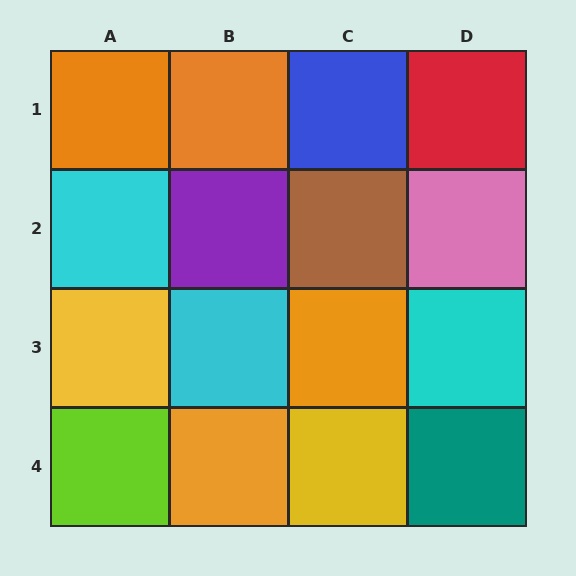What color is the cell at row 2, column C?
Brown.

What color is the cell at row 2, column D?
Pink.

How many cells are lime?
1 cell is lime.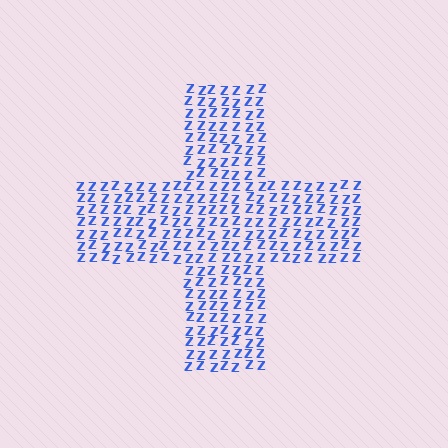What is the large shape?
The large shape is a cross.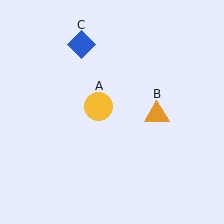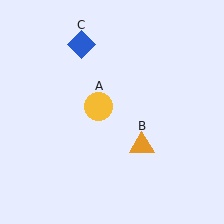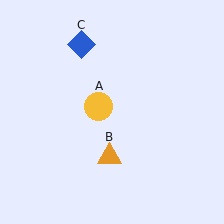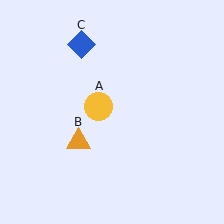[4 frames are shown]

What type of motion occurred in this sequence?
The orange triangle (object B) rotated clockwise around the center of the scene.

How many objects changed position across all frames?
1 object changed position: orange triangle (object B).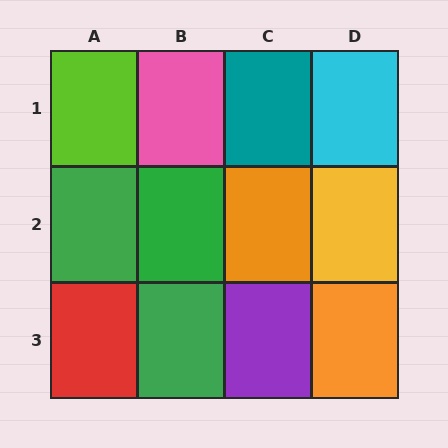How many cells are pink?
1 cell is pink.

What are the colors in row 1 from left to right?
Lime, pink, teal, cyan.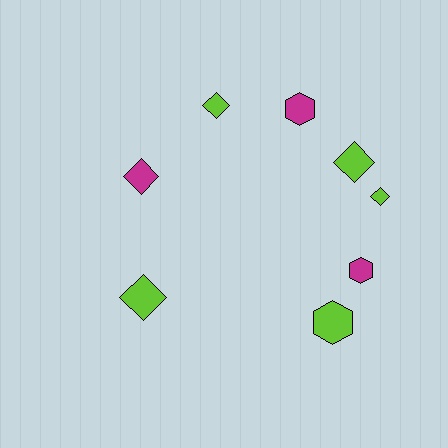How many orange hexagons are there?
There are no orange hexagons.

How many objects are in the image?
There are 8 objects.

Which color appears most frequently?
Lime, with 5 objects.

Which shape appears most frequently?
Diamond, with 5 objects.